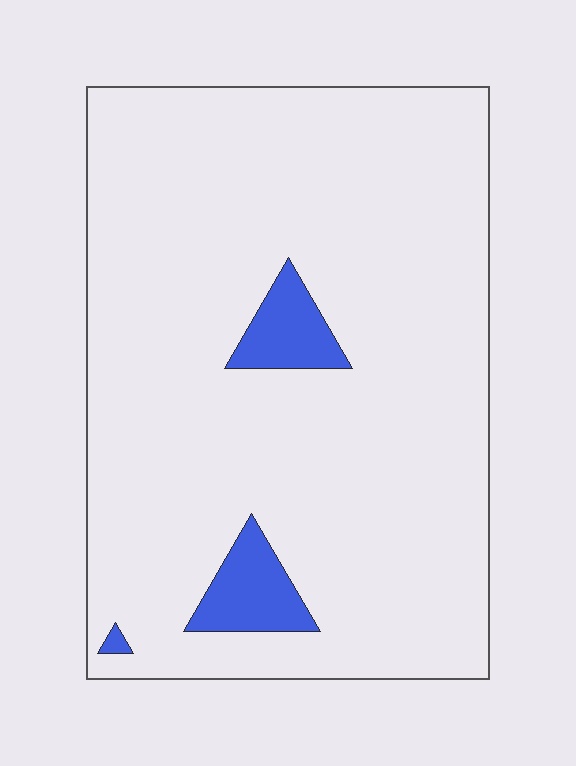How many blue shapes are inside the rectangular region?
3.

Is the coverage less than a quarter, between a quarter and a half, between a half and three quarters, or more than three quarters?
Less than a quarter.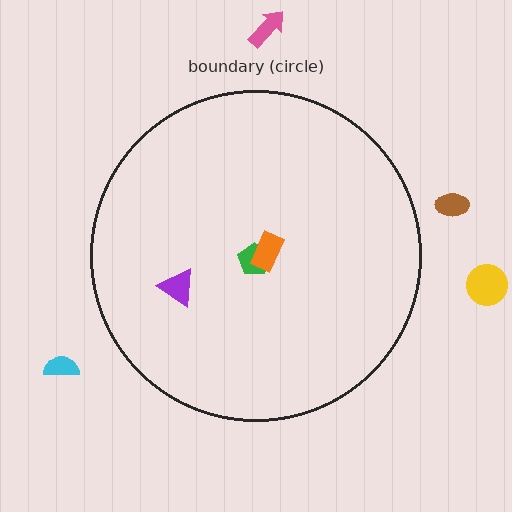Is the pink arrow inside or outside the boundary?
Outside.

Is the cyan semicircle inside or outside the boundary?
Outside.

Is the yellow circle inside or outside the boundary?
Outside.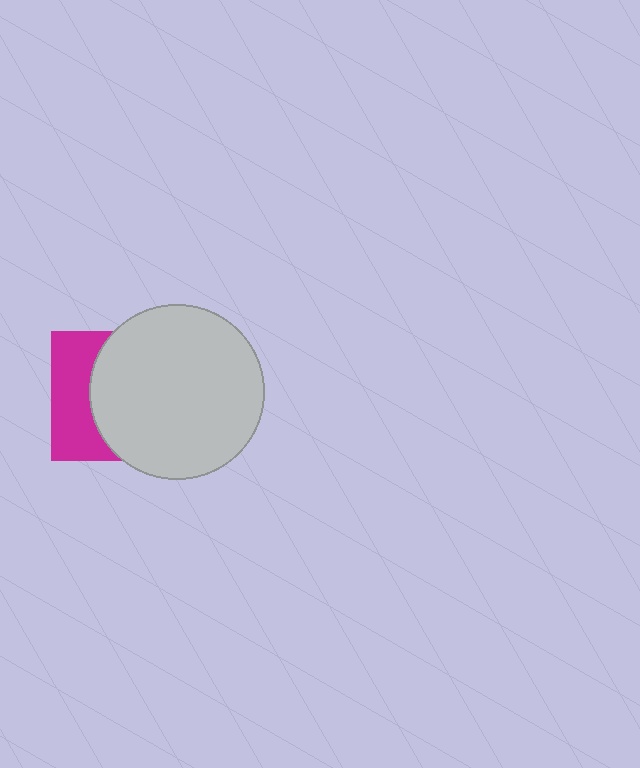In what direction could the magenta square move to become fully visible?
The magenta square could move left. That would shift it out from behind the light gray circle entirely.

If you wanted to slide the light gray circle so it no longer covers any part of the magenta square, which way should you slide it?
Slide it right — that is the most direct way to separate the two shapes.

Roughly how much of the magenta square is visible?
A small part of it is visible (roughly 36%).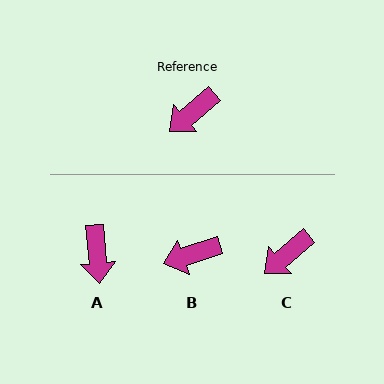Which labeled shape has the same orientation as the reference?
C.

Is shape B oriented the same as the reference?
No, it is off by about 22 degrees.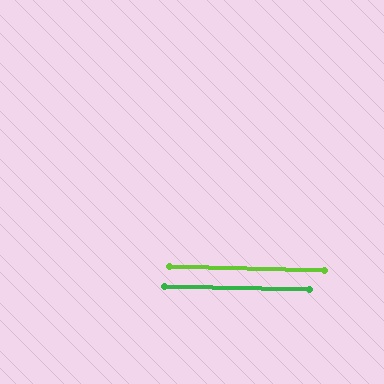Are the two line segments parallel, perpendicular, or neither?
Parallel — their directions differ by only 0.1°.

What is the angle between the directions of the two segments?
Approximately 0 degrees.